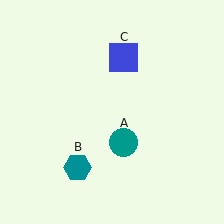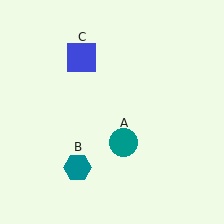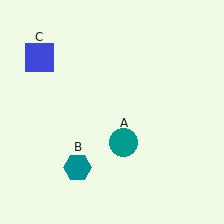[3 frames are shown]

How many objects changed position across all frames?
1 object changed position: blue square (object C).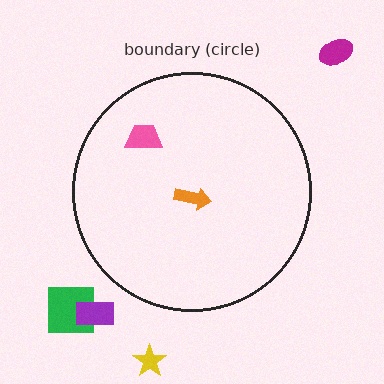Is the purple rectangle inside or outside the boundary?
Outside.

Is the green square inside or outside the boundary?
Outside.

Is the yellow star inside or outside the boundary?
Outside.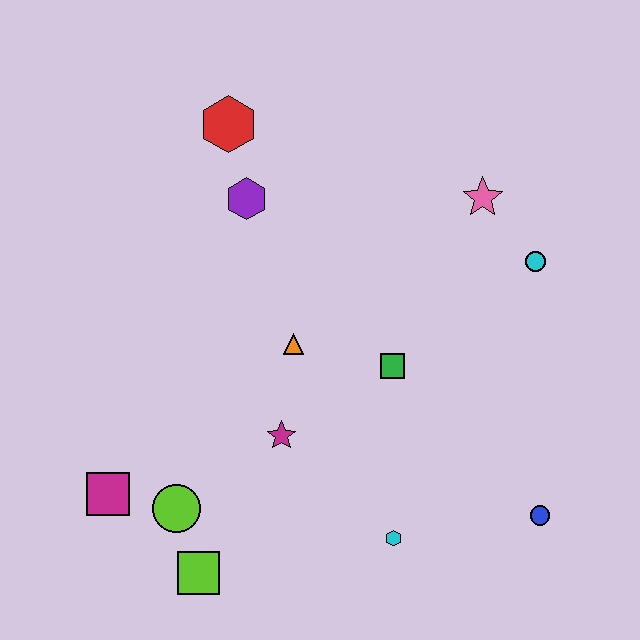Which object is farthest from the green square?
The magenta square is farthest from the green square.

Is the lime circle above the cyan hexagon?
Yes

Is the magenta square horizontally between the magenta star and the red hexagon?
No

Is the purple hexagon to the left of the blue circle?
Yes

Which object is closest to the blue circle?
The cyan hexagon is closest to the blue circle.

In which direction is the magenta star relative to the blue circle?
The magenta star is to the left of the blue circle.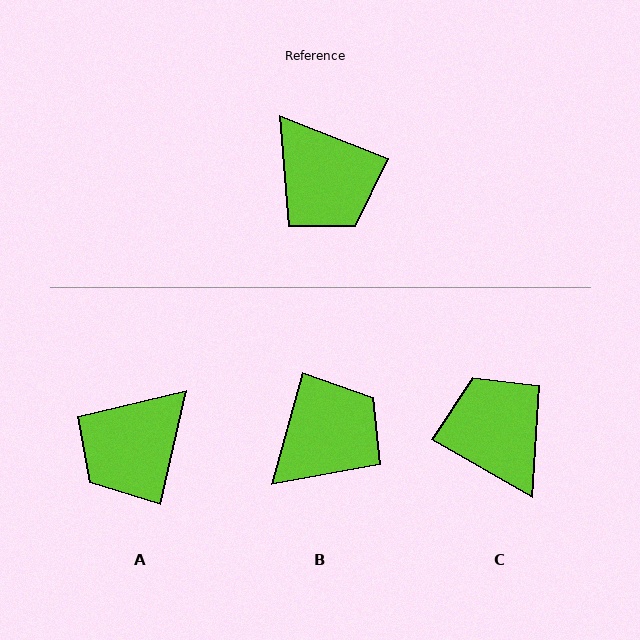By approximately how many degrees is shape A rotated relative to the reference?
Approximately 81 degrees clockwise.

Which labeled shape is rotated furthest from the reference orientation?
C, about 172 degrees away.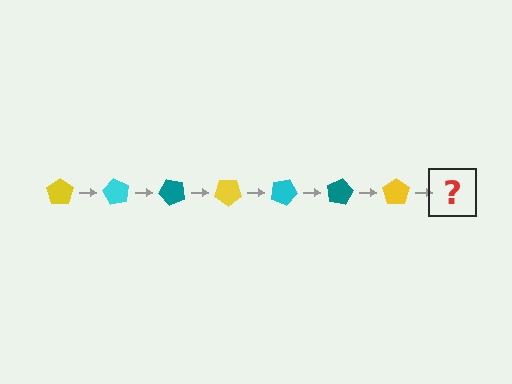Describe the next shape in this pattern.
It should be a cyan pentagon, rotated 420 degrees from the start.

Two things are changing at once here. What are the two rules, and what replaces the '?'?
The two rules are that it rotates 60 degrees each step and the color cycles through yellow, cyan, and teal. The '?' should be a cyan pentagon, rotated 420 degrees from the start.